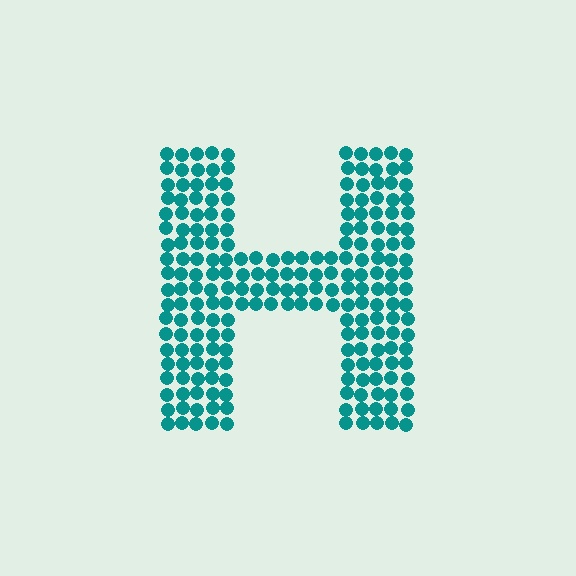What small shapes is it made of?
It is made of small circles.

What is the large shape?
The large shape is the letter H.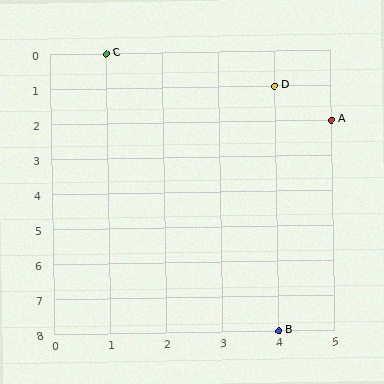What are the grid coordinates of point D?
Point D is at grid coordinates (4, 1).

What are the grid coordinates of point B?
Point B is at grid coordinates (4, 8).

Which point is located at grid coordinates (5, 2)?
Point A is at (5, 2).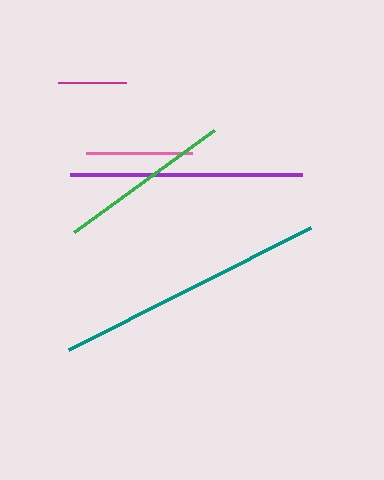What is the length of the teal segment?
The teal segment is approximately 271 pixels long.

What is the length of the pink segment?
The pink segment is approximately 106 pixels long.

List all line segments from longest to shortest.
From longest to shortest: teal, purple, green, pink, magenta.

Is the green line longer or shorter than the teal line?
The teal line is longer than the green line.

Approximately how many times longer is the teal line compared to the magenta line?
The teal line is approximately 4.0 times the length of the magenta line.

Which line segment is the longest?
The teal line is the longest at approximately 271 pixels.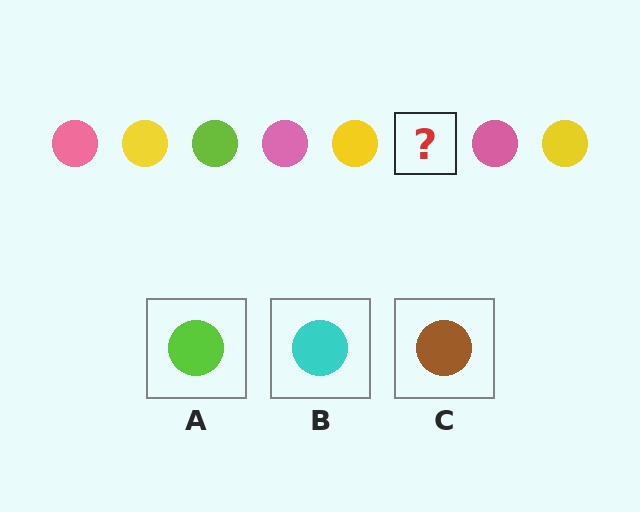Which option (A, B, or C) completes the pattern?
A.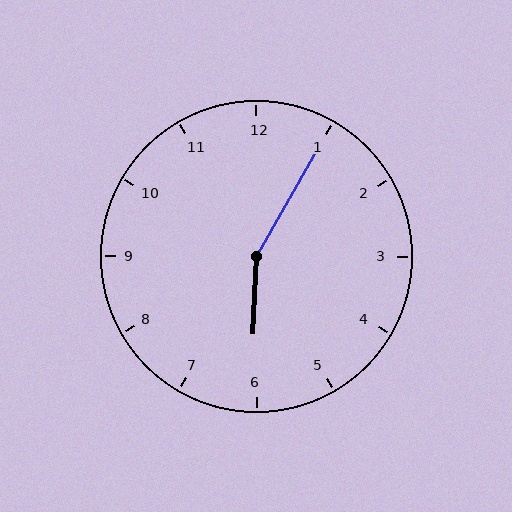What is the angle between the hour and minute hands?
Approximately 152 degrees.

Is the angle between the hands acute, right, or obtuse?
It is obtuse.